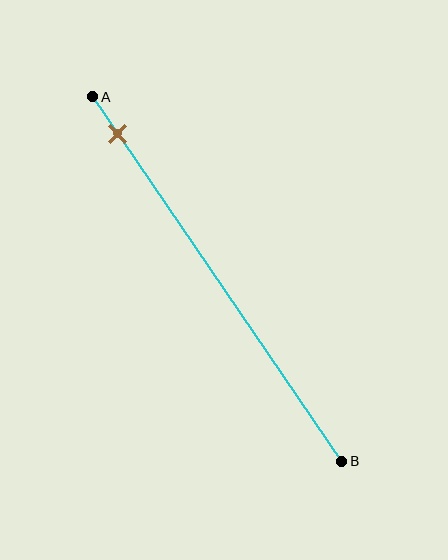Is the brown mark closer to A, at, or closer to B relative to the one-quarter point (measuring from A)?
The brown mark is closer to point A than the one-quarter point of segment AB.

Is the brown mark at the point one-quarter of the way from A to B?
No, the mark is at about 10% from A, not at the 25% one-quarter point.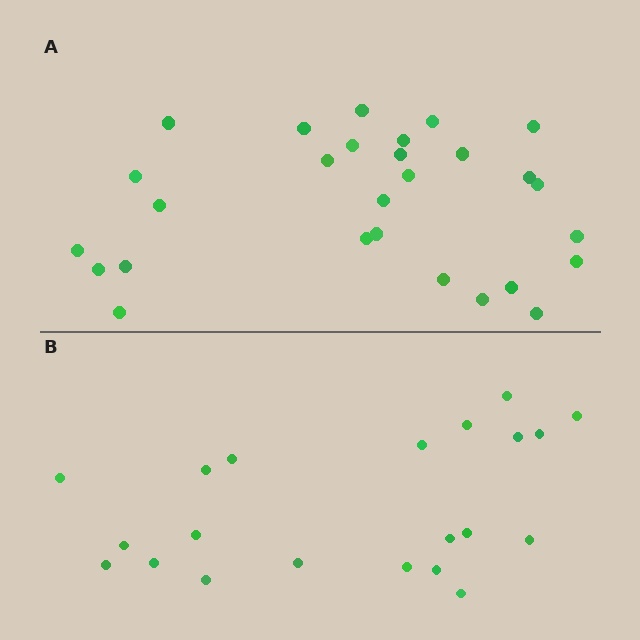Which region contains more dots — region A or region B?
Region A (the top region) has more dots.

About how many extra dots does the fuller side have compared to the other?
Region A has roughly 8 or so more dots than region B.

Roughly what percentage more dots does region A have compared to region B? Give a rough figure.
About 35% more.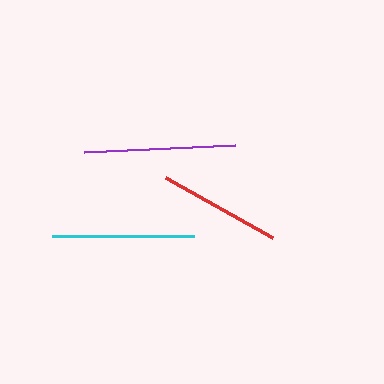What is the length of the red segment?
The red segment is approximately 122 pixels long.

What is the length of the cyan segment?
The cyan segment is approximately 142 pixels long.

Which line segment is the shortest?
The red line is the shortest at approximately 122 pixels.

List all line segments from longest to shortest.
From longest to shortest: purple, cyan, red.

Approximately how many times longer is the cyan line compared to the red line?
The cyan line is approximately 1.2 times the length of the red line.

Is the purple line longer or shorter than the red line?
The purple line is longer than the red line.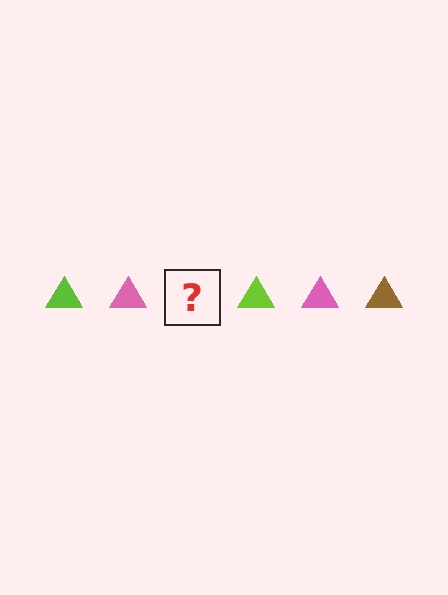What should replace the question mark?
The question mark should be replaced with a brown triangle.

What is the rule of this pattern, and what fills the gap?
The rule is that the pattern cycles through lime, pink, brown triangles. The gap should be filled with a brown triangle.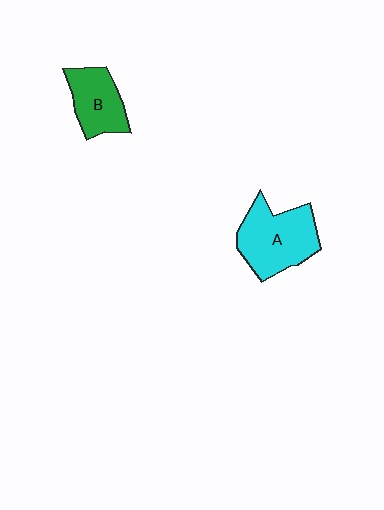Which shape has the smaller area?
Shape B (green).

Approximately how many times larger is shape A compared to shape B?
Approximately 1.4 times.